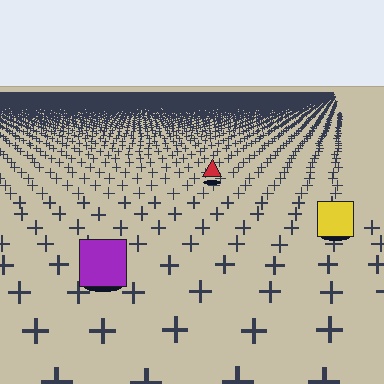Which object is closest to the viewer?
The purple square is closest. The texture marks near it are larger and more spread out.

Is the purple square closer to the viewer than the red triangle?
Yes. The purple square is closer — you can tell from the texture gradient: the ground texture is coarser near it.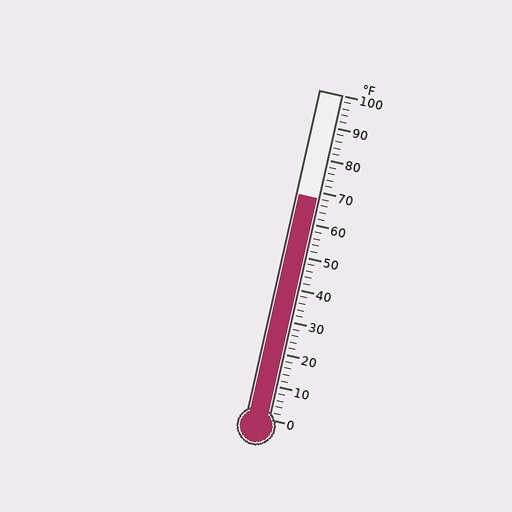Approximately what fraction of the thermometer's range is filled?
The thermometer is filled to approximately 70% of its range.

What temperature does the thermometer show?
The thermometer shows approximately 68°F.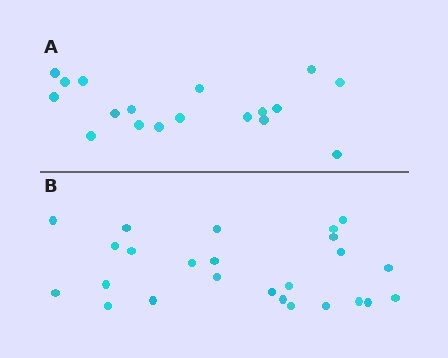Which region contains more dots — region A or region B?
Region B (the bottom region) has more dots.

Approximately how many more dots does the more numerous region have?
Region B has roughly 8 or so more dots than region A.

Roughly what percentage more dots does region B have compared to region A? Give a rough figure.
About 40% more.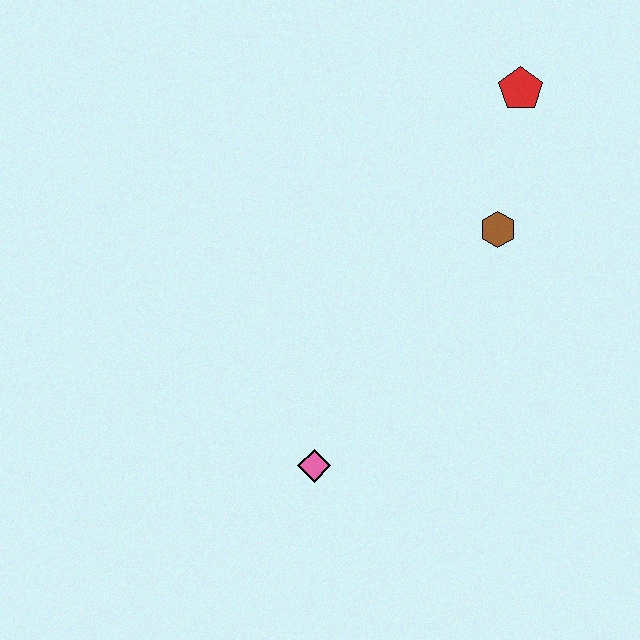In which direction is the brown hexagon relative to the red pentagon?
The brown hexagon is below the red pentagon.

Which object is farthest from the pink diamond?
The red pentagon is farthest from the pink diamond.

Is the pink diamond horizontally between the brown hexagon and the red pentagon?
No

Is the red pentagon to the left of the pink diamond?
No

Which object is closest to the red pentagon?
The brown hexagon is closest to the red pentagon.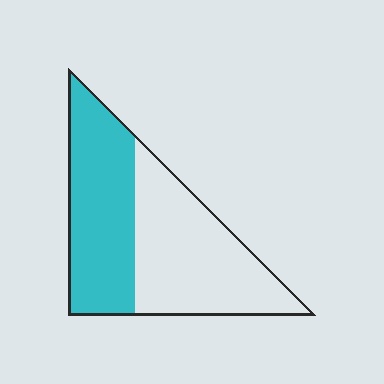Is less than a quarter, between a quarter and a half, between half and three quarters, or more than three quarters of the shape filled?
Between a quarter and a half.